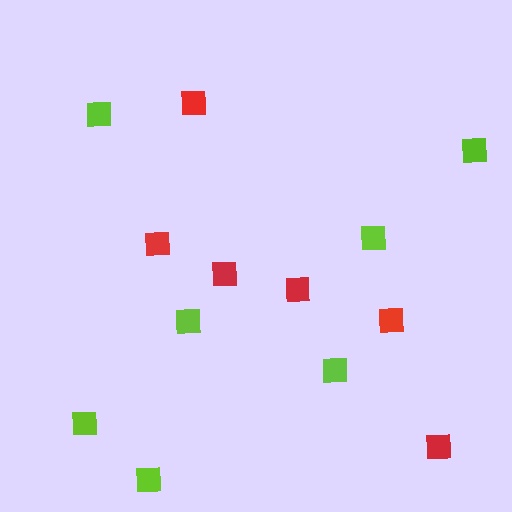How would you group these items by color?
There are 2 groups: one group of red squares (6) and one group of lime squares (7).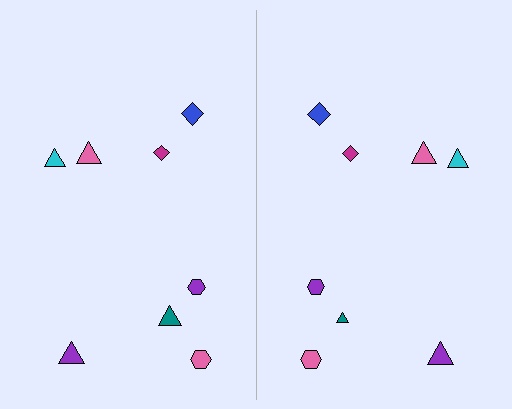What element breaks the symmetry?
The teal triangle on the right side has a different size than its mirror counterpart.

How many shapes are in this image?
There are 16 shapes in this image.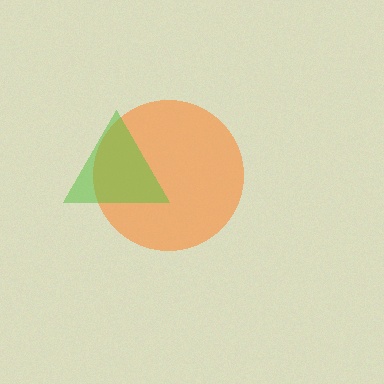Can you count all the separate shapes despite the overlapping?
Yes, there are 2 separate shapes.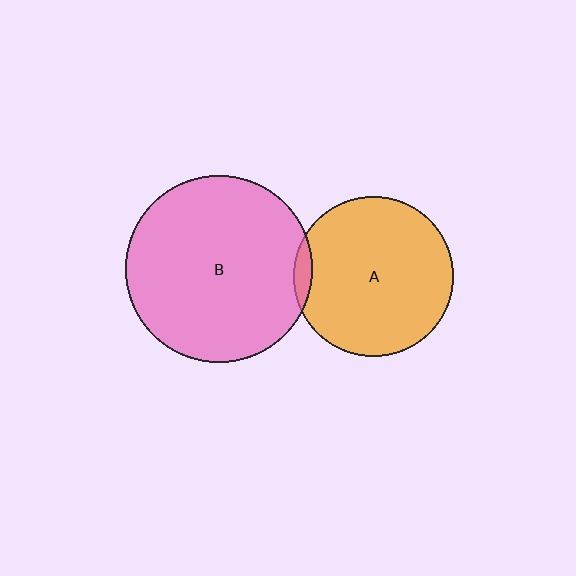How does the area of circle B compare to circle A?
Approximately 1.4 times.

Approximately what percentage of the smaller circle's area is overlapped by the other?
Approximately 5%.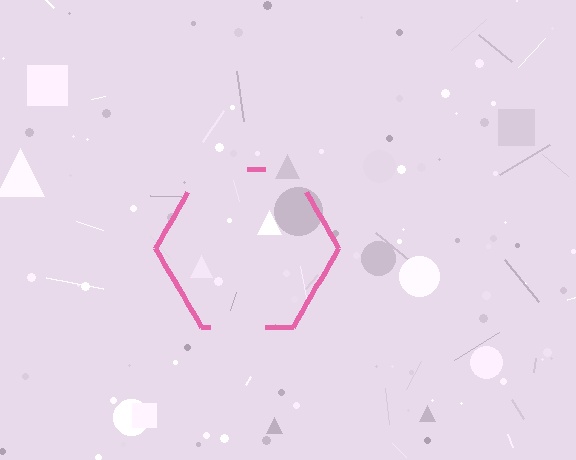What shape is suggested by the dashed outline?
The dashed outline suggests a hexagon.